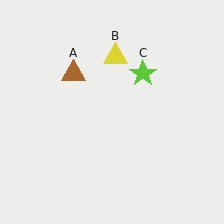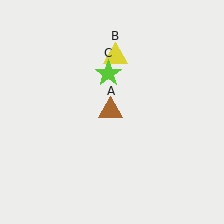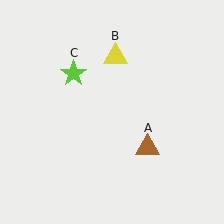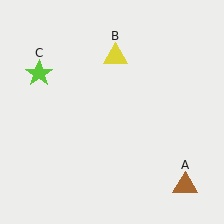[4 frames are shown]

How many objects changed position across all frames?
2 objects changed position: brown triangle (object A), lime star (object C).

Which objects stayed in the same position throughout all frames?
Yellow triangle (object B) remained stationary.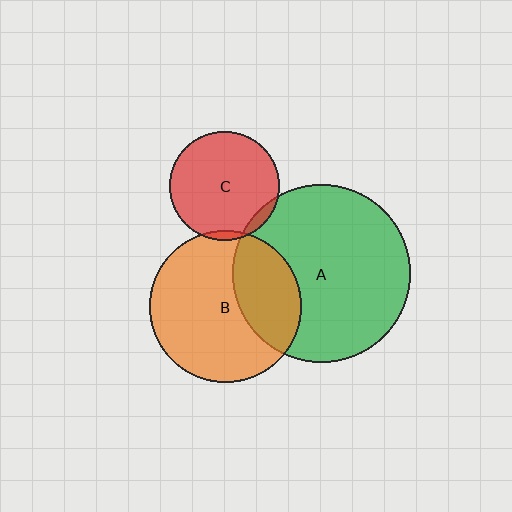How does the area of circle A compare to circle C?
Approximately 2.6 times.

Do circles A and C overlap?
Yes.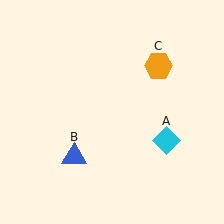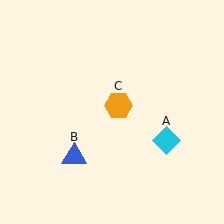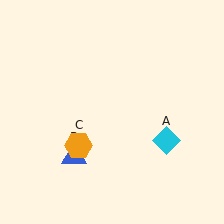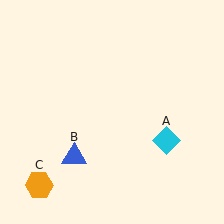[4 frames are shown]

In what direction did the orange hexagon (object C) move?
The orange hexagon (object C) moved down and to the left.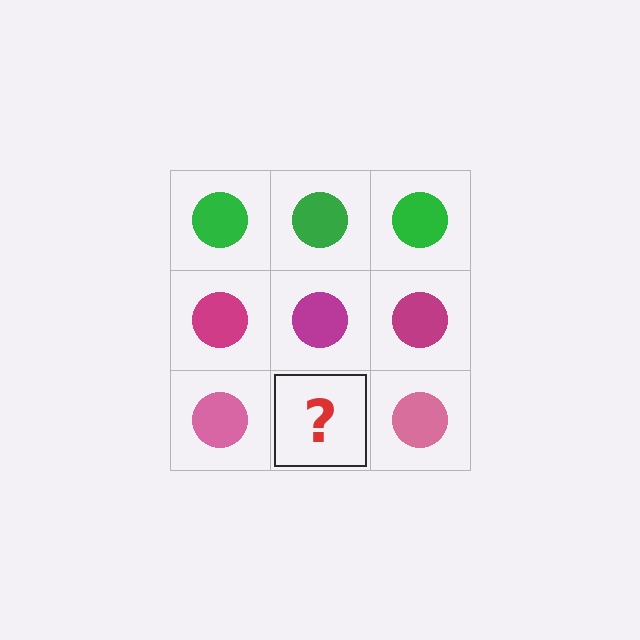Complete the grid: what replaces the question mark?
The question mark should be replaced with a pink circle.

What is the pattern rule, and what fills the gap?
The rule is that each row has a consistent color. The gap should be filled with a pink circle.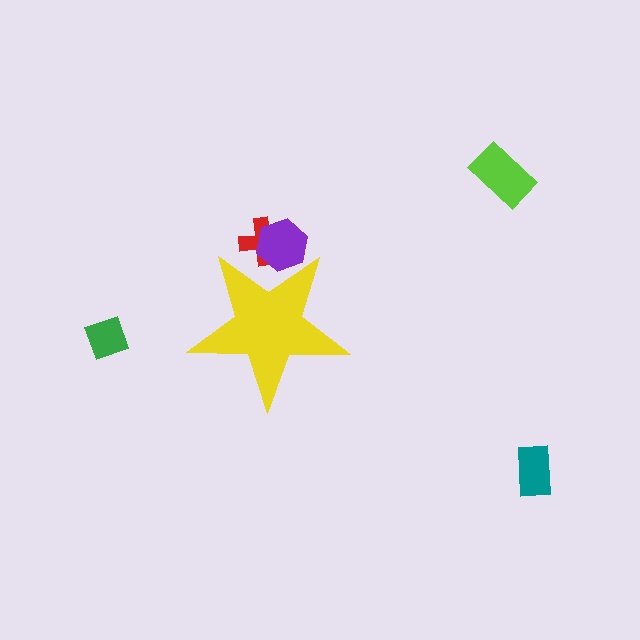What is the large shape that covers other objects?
A yellow star.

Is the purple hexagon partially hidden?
Yes, the purple hexagon is partially hidden behind the yellow star.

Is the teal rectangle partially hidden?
No, the teal rectangle is fully visible.